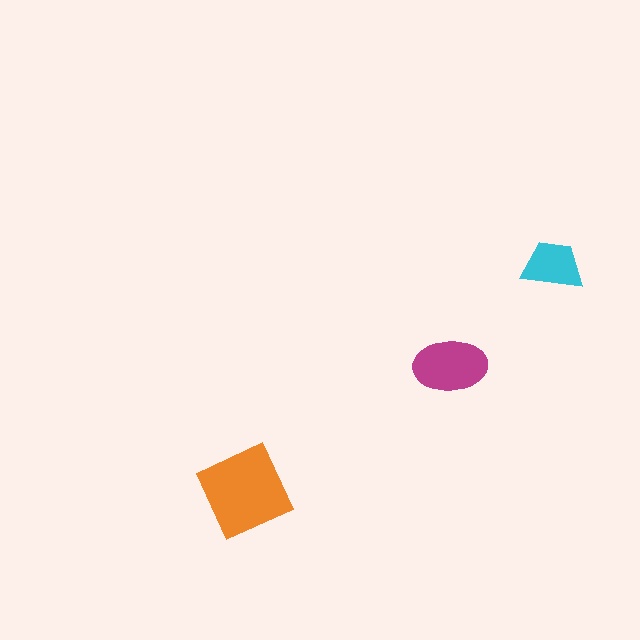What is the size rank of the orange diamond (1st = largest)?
1st.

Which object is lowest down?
The orange diamond is bottommost.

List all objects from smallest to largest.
The cyan trapezoid, the magenta ellipse, the orange diamond.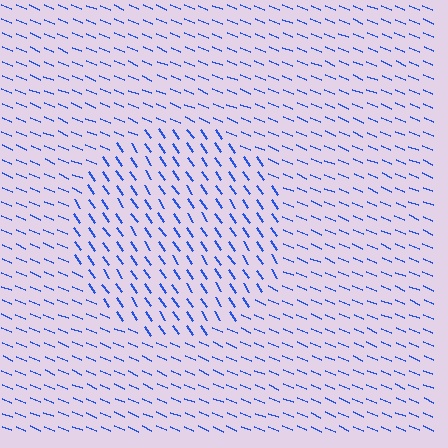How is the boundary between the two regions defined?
The boundary is defined purely by a change in line orientation (approximately 32 degrees difference). All lines are the same color and thickness.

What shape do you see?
I see a circle.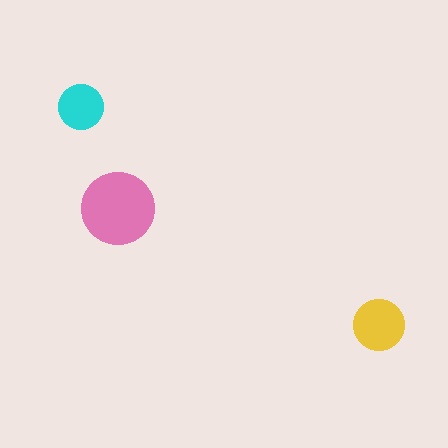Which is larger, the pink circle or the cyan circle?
The pink one.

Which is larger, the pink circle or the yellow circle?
The pink one.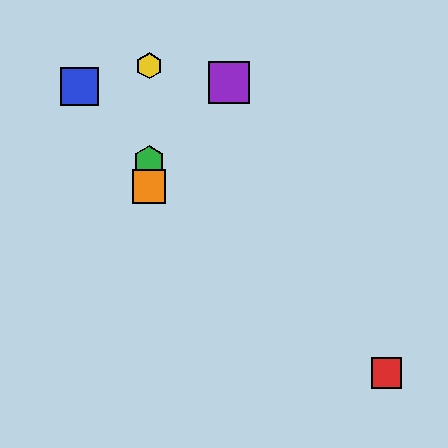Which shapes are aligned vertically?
The green hexagon, the yellow hexagon, the orange square are aligned vertically.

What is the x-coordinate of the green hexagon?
The green hexagon is at x≈149.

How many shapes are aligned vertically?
3 shapes (the green hexagon, the yellow hexagon, the orange square) are aligned vertically.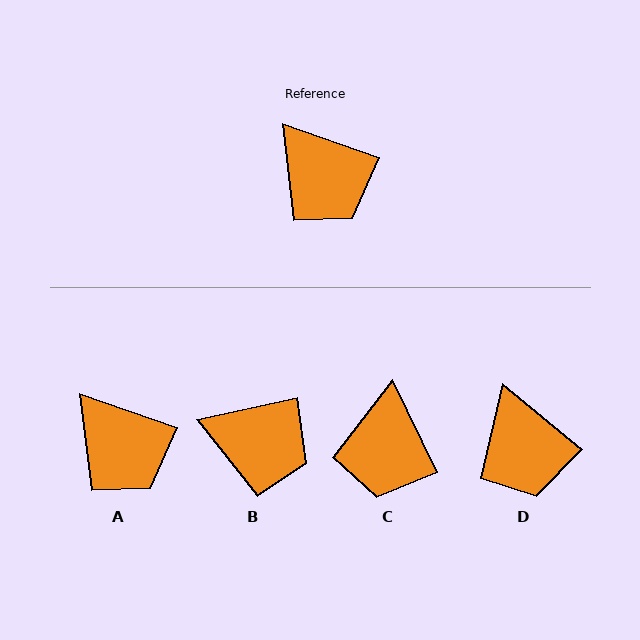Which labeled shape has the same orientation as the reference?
A.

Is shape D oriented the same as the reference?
No, it is off by about 20 degrees.